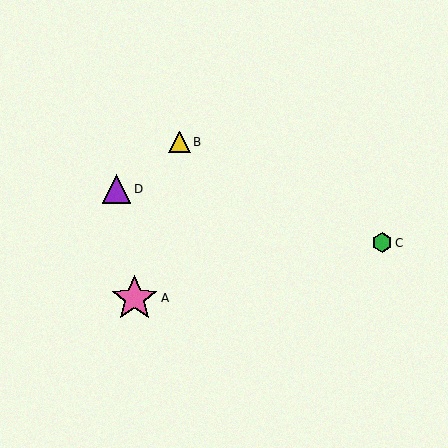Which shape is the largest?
The pink star (labeled A) is the largest.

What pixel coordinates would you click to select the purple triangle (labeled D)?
Click at (117, 189) to select the purple triangle D.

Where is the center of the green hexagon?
The center of the green hexagon is at (382, 243).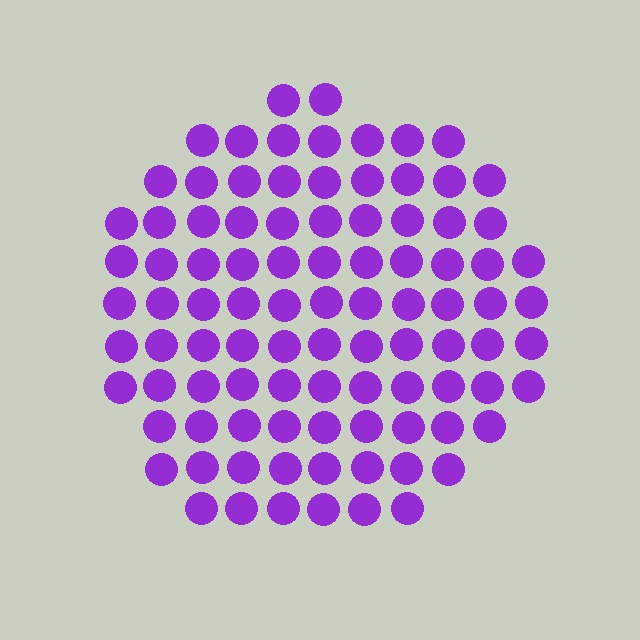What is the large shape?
The large shape is a circle.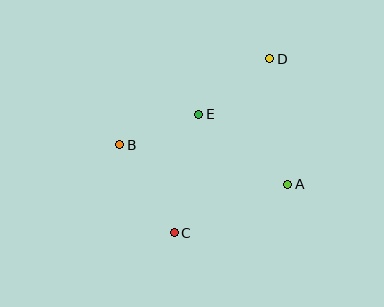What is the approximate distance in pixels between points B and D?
The distance between B and D is approximately 173 pixels.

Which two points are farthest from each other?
Points C and D are farthest from each other.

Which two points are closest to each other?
Points B and E are closest to each other.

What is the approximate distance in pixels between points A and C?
The distance between A and C is approximately 123 pixels.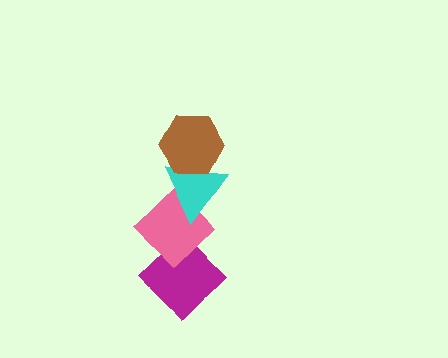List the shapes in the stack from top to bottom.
From top to bottom: the brown hexagon, the cyan triangle, the pink diamond, the magenta diamond.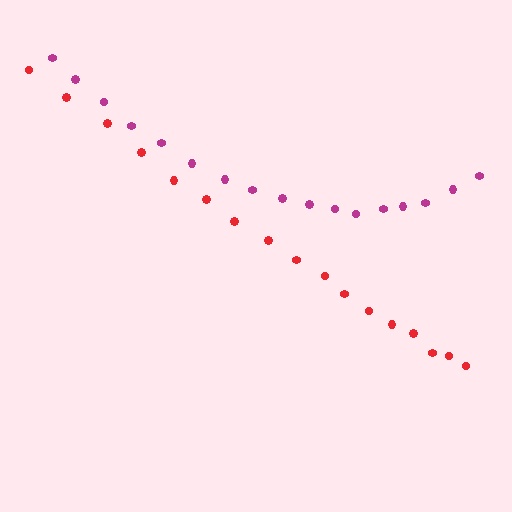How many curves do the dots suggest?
There are 2 distinct paths.